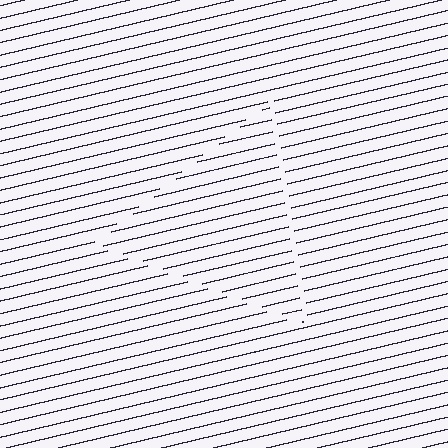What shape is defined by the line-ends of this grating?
An illusory triangle. The interior of the shape contains the same grating, shifted by half a period — the contour is defined by the phase discontinuity where line-ends from the inner and outer gratings abut.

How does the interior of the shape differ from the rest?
The interior of the shape contains the same grating, shifted by half a period — the contour is defined by the phase discontinuity where line-ends from the inner and outer gratings abut.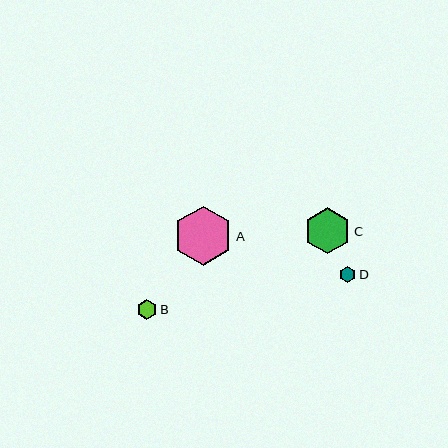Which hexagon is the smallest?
Hexagon D is the smallest with a size of approximately 16 pixels.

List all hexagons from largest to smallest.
From largest to smallest: A, C, B, D.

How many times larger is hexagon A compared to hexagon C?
Hexagon A is approximately 1.3 times the size of hexagon C.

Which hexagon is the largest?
Hexagon A is the largest with a size of approximately 59 pixels.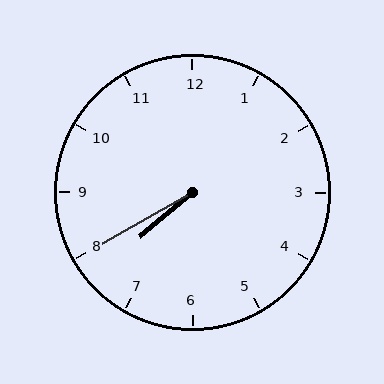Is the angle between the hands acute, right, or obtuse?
It is acute.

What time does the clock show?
7:40.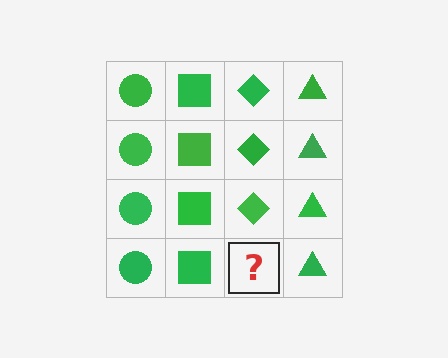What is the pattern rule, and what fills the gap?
The rule is that each column has a consistent shape. The gap should be filled with a green diamond.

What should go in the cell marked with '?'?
The missing cell should contain a green diamond.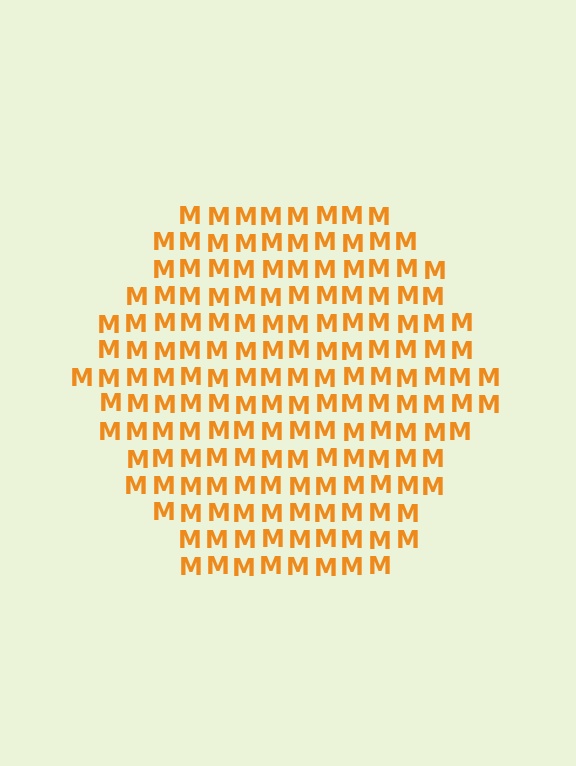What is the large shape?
The large shape is a hexagon.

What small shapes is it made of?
It is made of small letter M's.